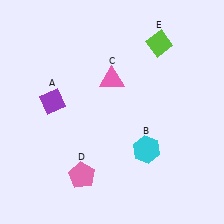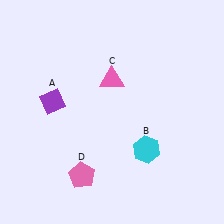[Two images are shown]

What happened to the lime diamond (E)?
The lime diamond (E) was removed in Image 2. It was in the top-right area of Image 1.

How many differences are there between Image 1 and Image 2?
There is 1 difference between the two images.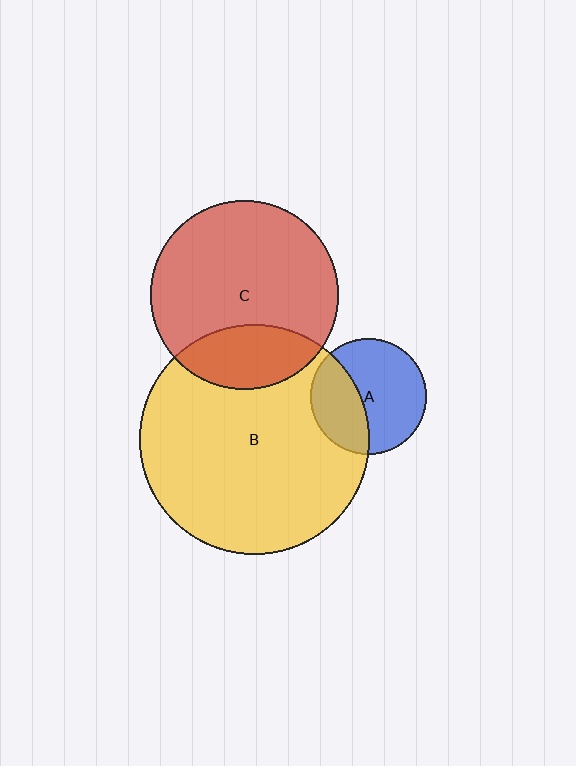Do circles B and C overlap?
Yes.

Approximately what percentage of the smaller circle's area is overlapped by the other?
Approximately 25%.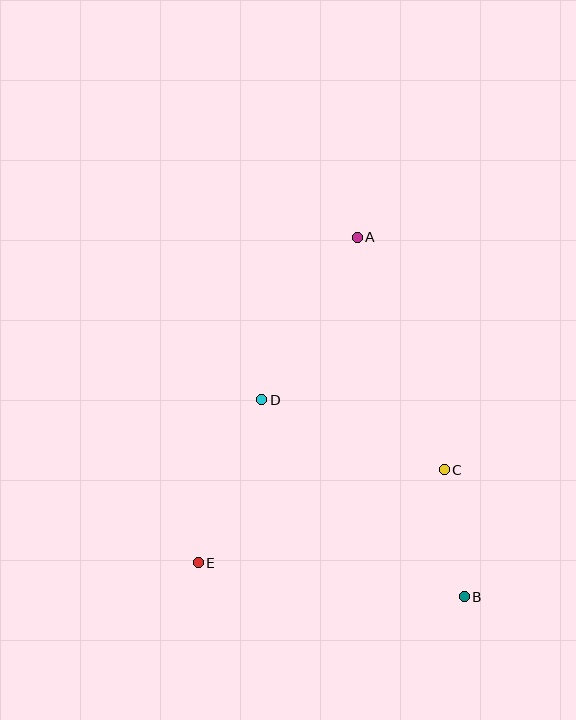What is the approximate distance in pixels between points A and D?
The distance between A and D is approximately 188 pixels.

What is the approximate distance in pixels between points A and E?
The distance between A and E is approximately 362 pixels.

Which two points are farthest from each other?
Points A and B are farthest from each other.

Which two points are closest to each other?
Points B and C are closest to each other.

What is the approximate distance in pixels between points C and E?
The distance between C and E is approximately 263 pixels.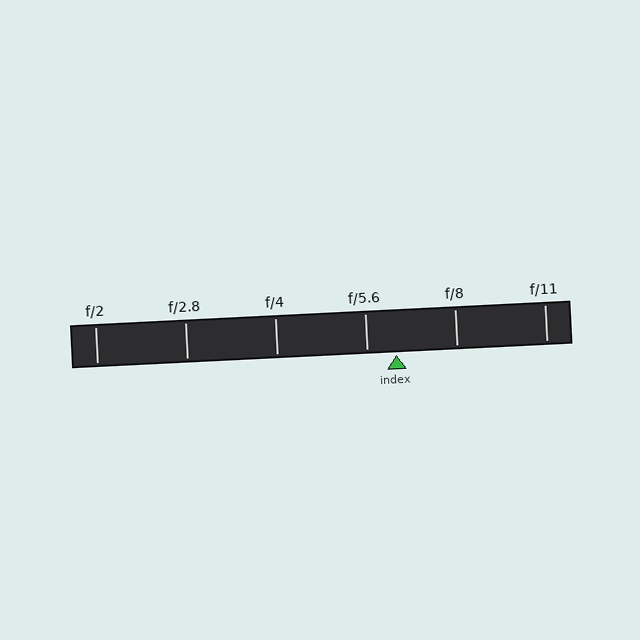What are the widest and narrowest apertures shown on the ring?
The widest aperture shown is f/2 and the narrowest is f/11.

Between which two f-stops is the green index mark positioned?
The index mark is between f/5.6 and f/8.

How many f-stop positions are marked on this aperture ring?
There are 6 f-stop positions marked.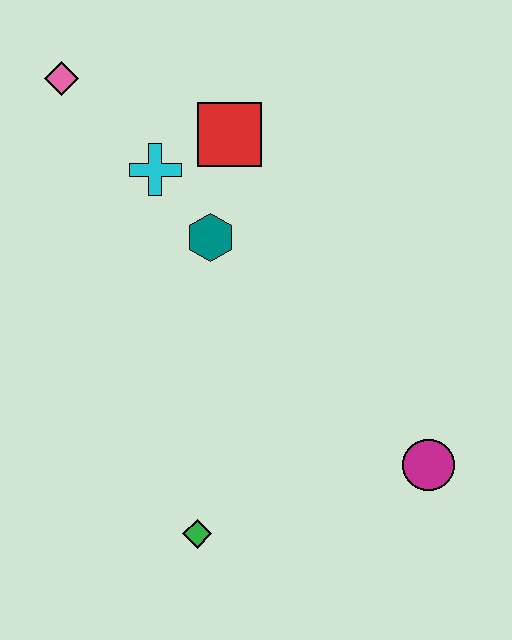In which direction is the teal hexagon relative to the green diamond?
The teal hexagon is above the green diamond.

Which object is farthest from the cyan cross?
The magenta circle is farthest from the cyan cross.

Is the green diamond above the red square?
No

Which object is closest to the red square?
The cyan cross is closest to the red square.